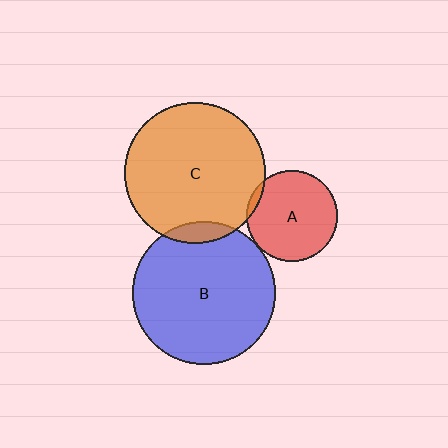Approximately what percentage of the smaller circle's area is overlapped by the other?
Approximately 5%.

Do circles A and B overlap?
Yes.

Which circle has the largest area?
Circle B (blue).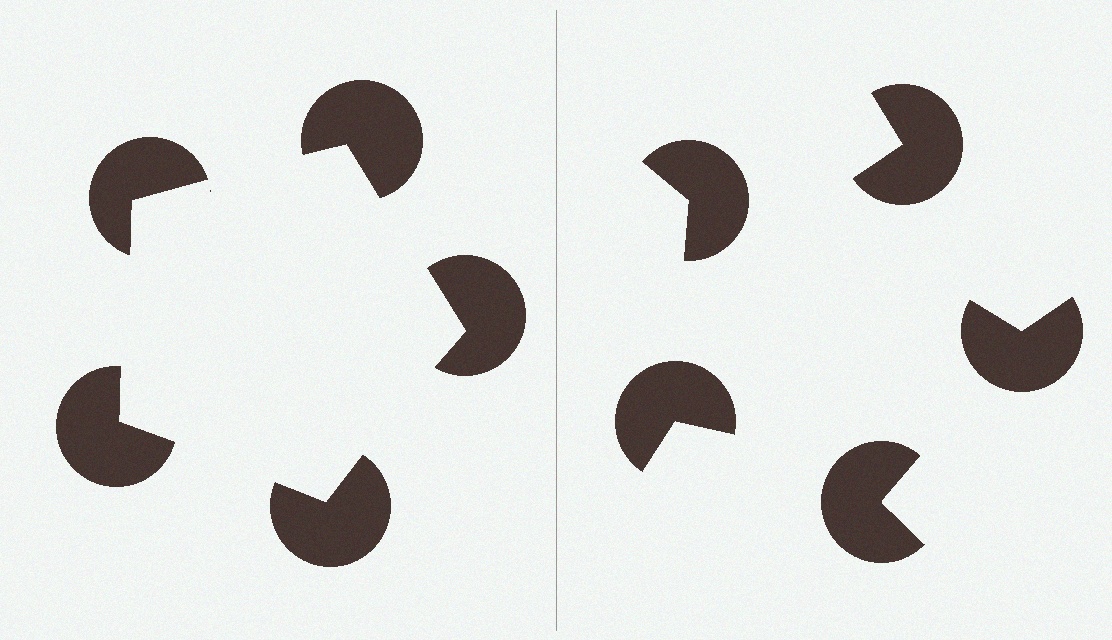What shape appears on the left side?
An illusory pentagon.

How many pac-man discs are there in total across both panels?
10 — 5 on each side.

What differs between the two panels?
The pac-man discs are positioned identically on both sides; only the wedge orientations differ. On the left they align to a pentagon; on the right they are misaligned.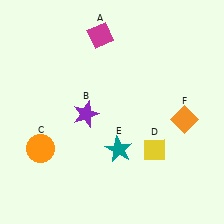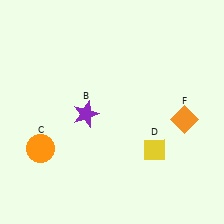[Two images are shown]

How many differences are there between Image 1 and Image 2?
There are 2 differences between the two images.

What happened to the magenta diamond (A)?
The magenta diamond (A) was removed in Image 2. It was in the top-left area of Image 1.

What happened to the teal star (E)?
The teal star (E) was removed in Image 2. It was in the bottom-right area of Image 1.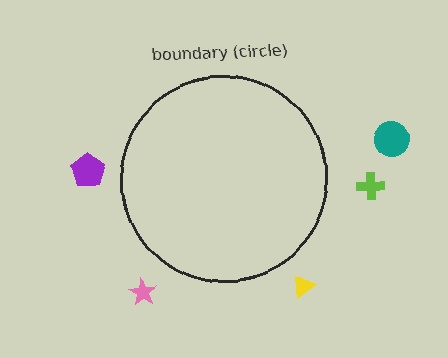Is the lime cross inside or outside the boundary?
Outside.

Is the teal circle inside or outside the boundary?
Outside.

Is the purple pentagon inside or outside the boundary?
Outside.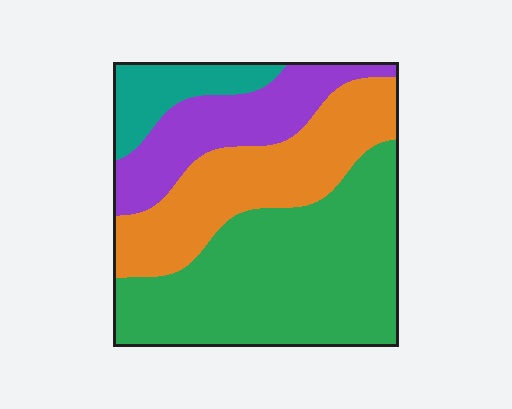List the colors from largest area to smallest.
From largest to smallest: green, orange, purple, teal.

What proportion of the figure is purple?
Purple takes up about one sixth (1/6) of the figure.